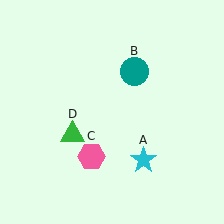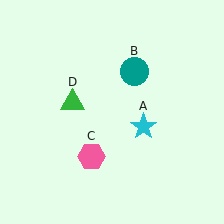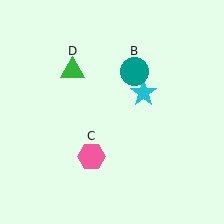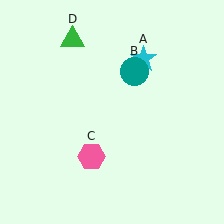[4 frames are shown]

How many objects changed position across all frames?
2 objects changed position: cyan star (object A), green triangle (object D).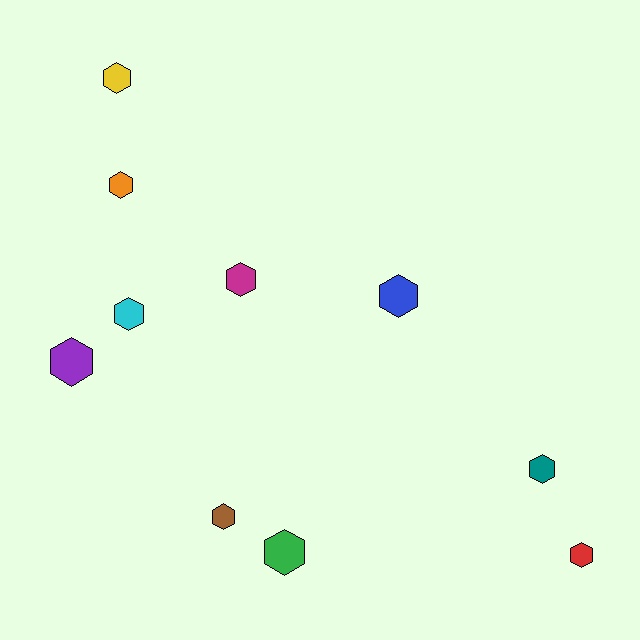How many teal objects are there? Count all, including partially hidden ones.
There is 1 teal object.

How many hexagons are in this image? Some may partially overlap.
There are 10 hexagons.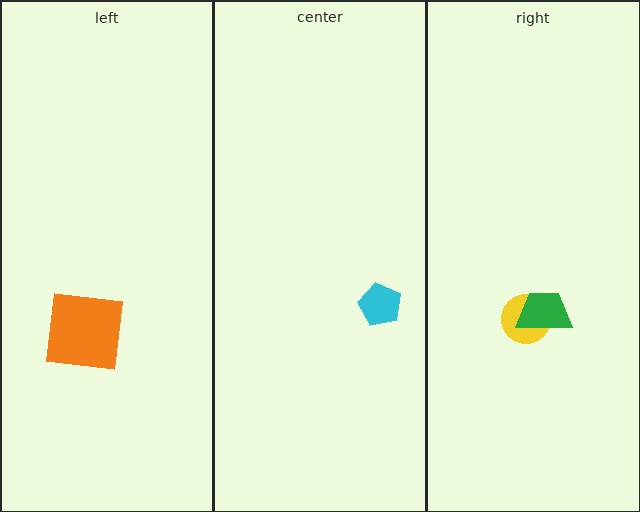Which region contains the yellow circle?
The right region.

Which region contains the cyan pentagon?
The center region.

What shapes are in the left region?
The orange square.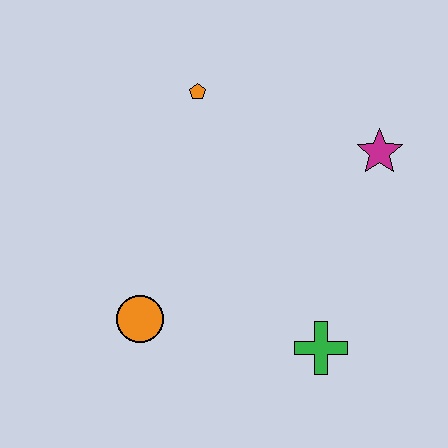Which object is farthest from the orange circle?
The magenta star is farthest from the orange circle.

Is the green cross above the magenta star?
No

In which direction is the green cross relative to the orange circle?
The green cross is to the right of the orange circle.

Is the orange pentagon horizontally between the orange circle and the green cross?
Yes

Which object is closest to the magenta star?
The orange pentagon is closest to the magenta star.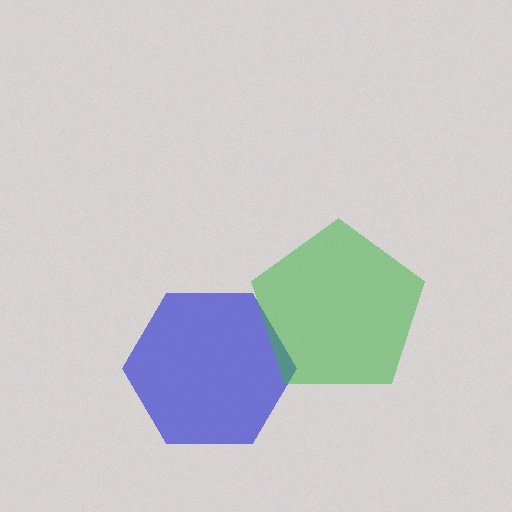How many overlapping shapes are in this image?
There are 2 overlapping shapes in the image.